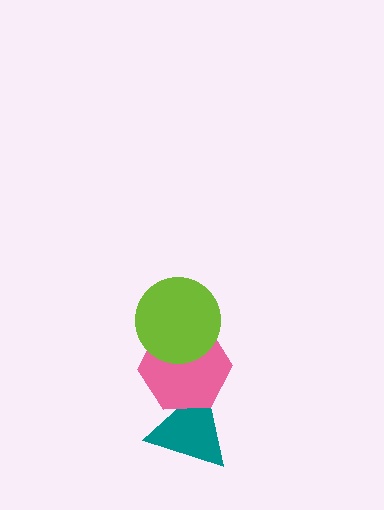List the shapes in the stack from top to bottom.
From top to bottom: the lime circle, the pink hexagon, the teal triangle.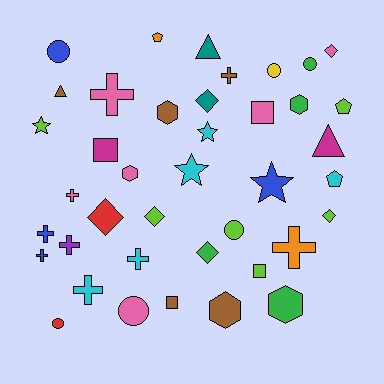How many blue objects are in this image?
There are 4 blue objects.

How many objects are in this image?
There are 40 objects.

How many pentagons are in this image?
There are 3 pentagons.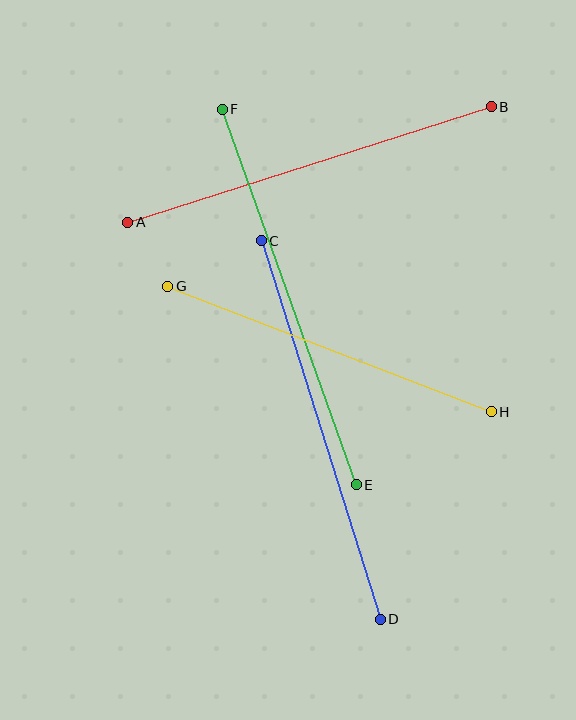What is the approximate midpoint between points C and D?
The midpoint is at approximately (321, 430) pixels.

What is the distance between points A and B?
The distance is approximately 381 pixels.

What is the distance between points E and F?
The distance is approximately 399 pixels.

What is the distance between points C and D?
The distance is approximately 397 pixels.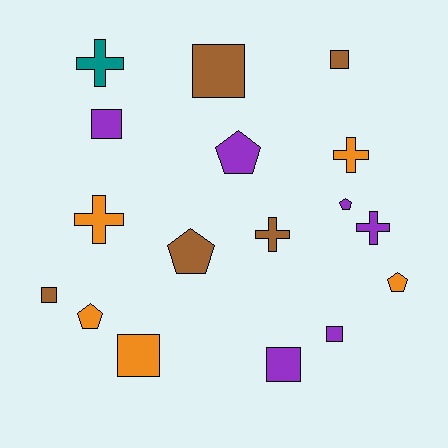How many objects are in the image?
There are 17 objects.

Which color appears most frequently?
Purple, with 6 objects.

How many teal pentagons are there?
There are no teal pentagons.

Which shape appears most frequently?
Square, with 7 objects.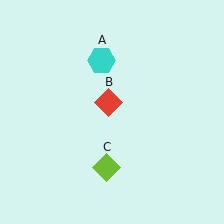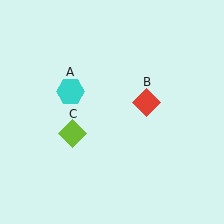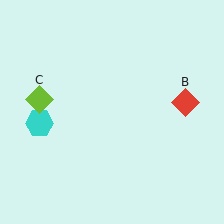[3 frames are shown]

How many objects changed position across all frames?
3 objects changed position: cyan hexagon (object A), red diamond (object B), lime diamond (object C).